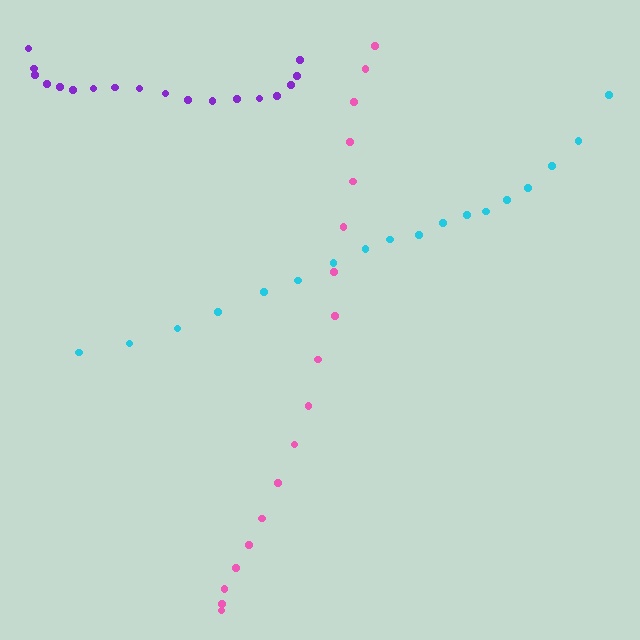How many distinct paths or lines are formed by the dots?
There are 3 distinct paths.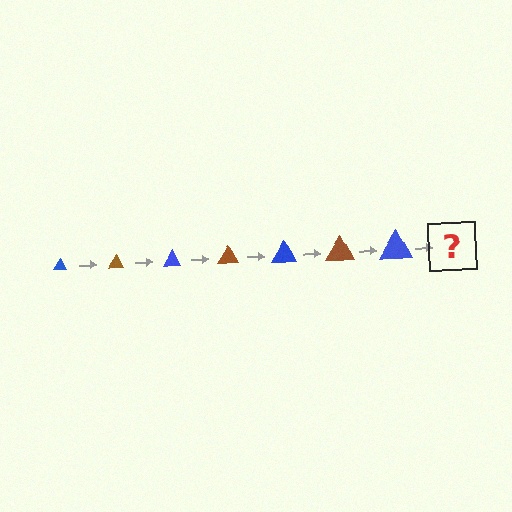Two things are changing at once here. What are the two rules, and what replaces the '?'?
The two rules are that the triangle grows larger each step and the color cycles through blue and brown. The '?' should be a brown triangle, larger than the previous one.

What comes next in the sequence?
The next element should be a brown triangle, larger than the previous one.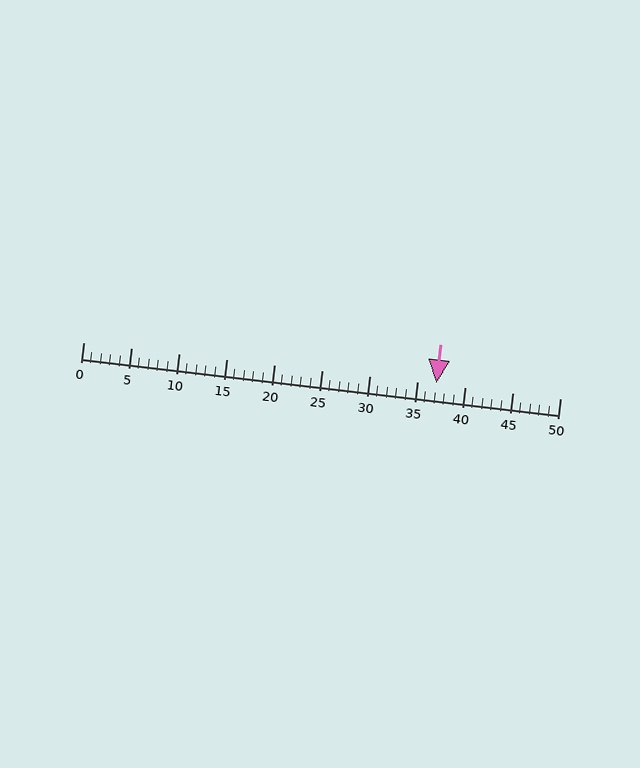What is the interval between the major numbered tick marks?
The major tick marks are spaced 5 units apart.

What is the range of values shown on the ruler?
The ruler shows values from 0 to 50.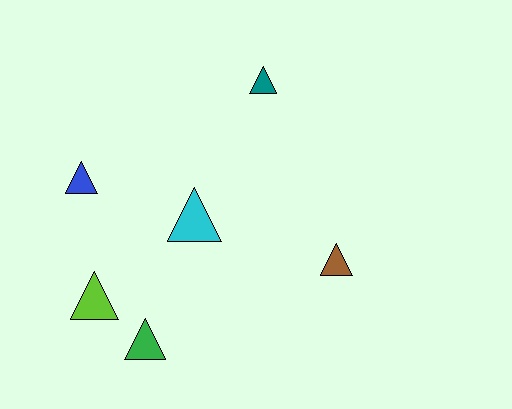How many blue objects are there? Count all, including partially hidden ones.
There is 1 blue object.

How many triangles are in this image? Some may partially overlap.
There are 6 triangles.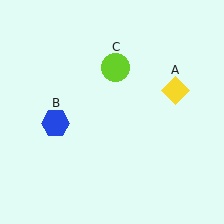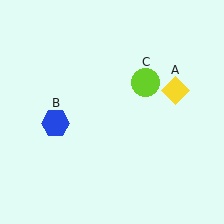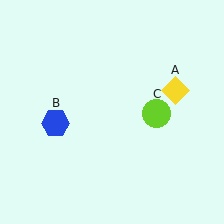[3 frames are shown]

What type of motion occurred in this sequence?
The lime circle (object C) rotated clockwise around the center of the scene.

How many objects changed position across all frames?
1 object changed position: lime circle (object C).